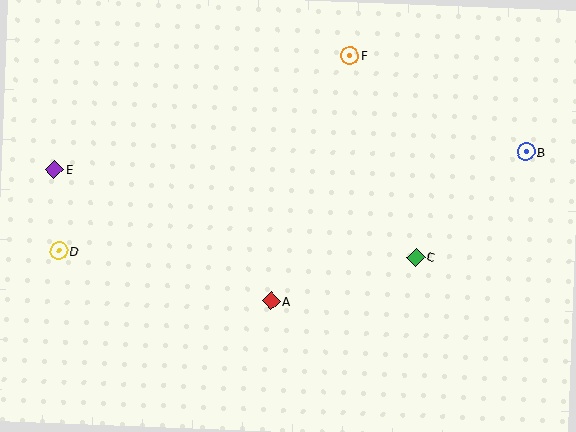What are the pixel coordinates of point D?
Point D is at (59, 251).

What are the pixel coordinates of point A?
Point A is at (271, 301).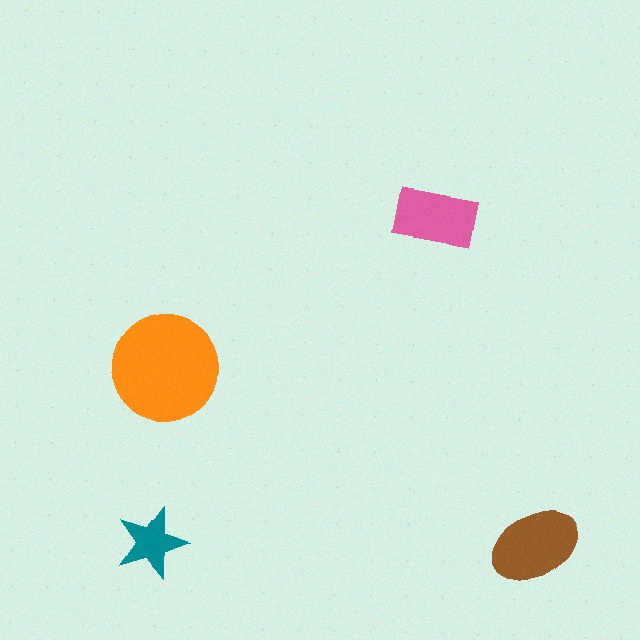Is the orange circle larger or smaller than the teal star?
Larger.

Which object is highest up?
The pink rectangle is topmost.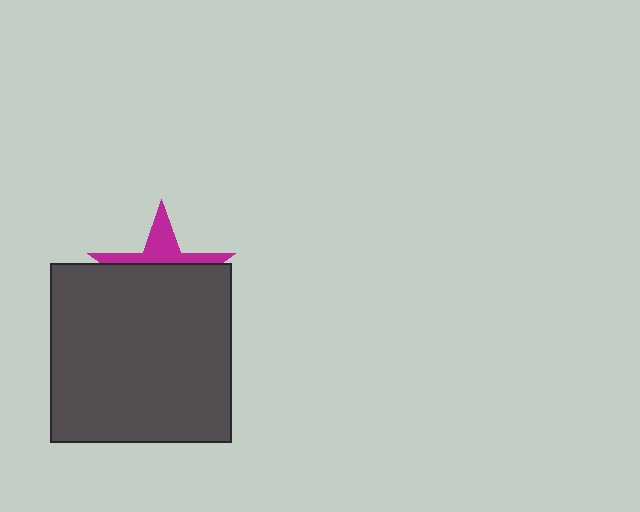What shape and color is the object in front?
The object in front is a dark gray rectangle.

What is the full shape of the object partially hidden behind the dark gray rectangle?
The partially hidden object is a magenta star.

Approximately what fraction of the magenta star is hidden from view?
Roughly 66% of the magenta star is hidden behind the dark gray rectangle.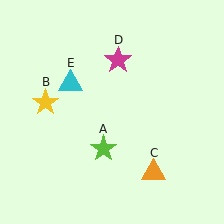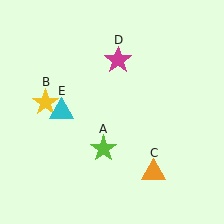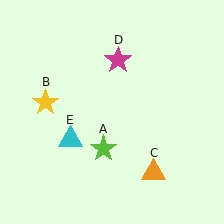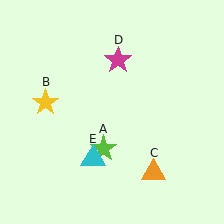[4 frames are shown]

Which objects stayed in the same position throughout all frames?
Lime star (object A) and yellow star (object B) and orange triangle (object C) and magenta star (object D) remained stationary.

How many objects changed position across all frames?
1 object changed position: cyan triangle (object E).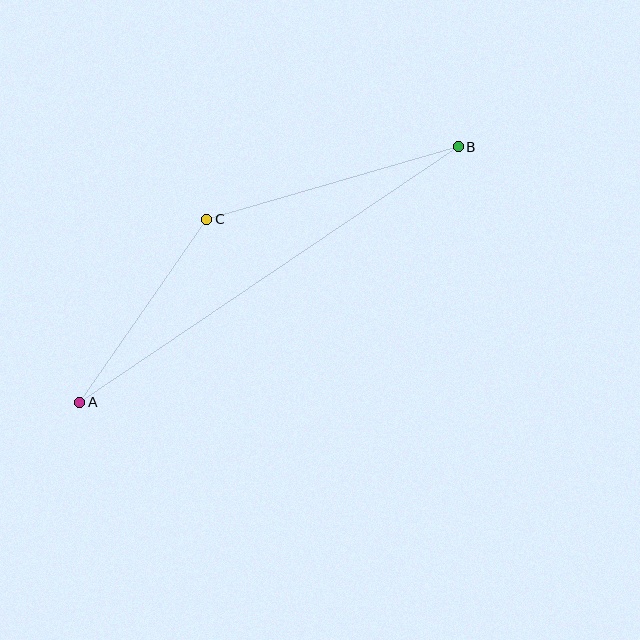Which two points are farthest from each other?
Points A and B are farthest from each other.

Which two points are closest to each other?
Points A and C are closest to each other.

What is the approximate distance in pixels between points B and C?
The distance between B and C is approximately 262 pixels.